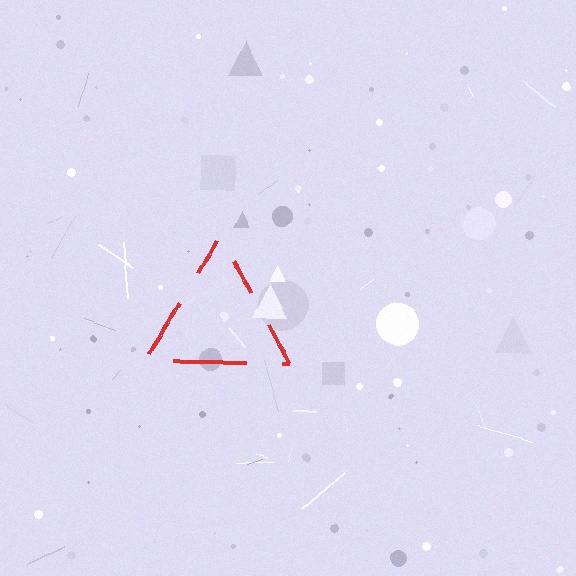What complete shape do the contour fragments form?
The contour fragments form a triangle.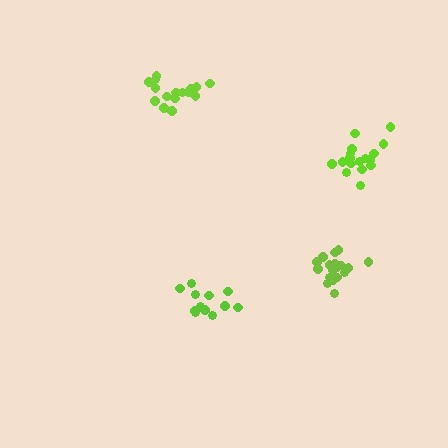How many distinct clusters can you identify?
There are 4 distinct clusters.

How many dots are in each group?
Group 1: 18 dots, Group 2: 12 dots, Group 3: 16 dots, Group 4: 17 dots (63 total).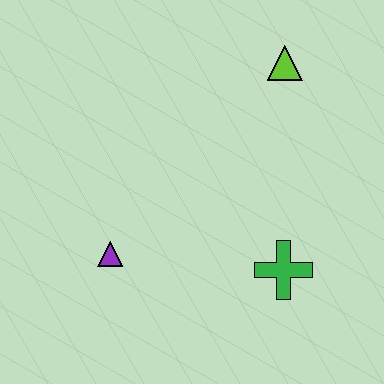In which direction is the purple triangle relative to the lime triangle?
The purple triangle is below the lime triangle.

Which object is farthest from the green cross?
The lime triangle is farthest from the green cross.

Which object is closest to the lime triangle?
The green cross is closest to the lime triangle.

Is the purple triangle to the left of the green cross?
Yes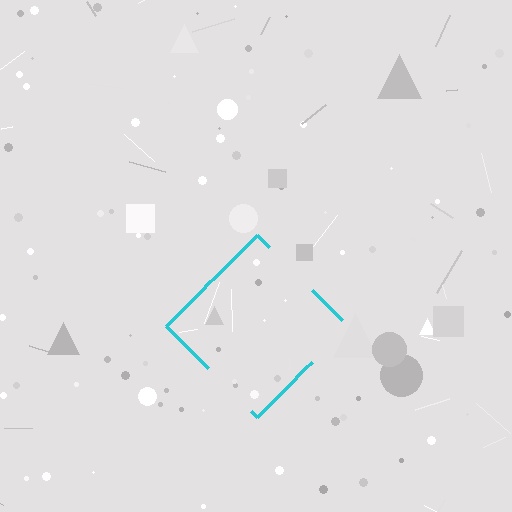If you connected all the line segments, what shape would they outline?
They would outline a diamond.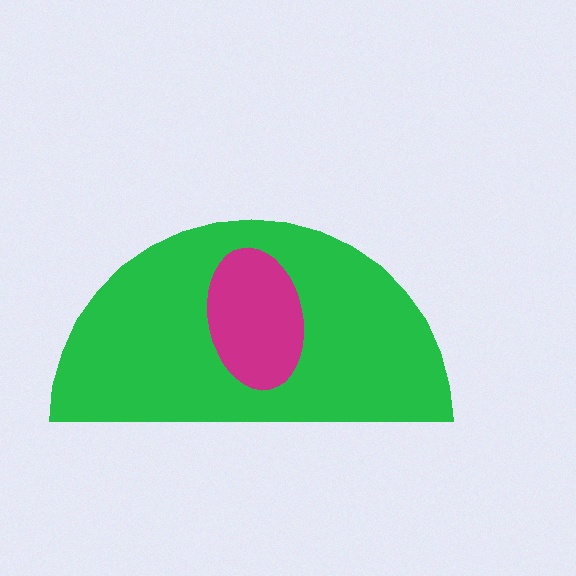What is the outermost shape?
The green semicircle.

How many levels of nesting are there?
2.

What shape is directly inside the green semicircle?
The magenta ellipse.